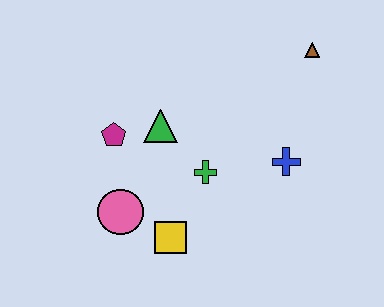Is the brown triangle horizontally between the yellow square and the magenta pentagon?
No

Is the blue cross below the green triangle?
Yes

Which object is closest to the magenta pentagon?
The green triangle is closest to the magenta pentagon.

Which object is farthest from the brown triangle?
The pink circle is farthest from the brown triangle.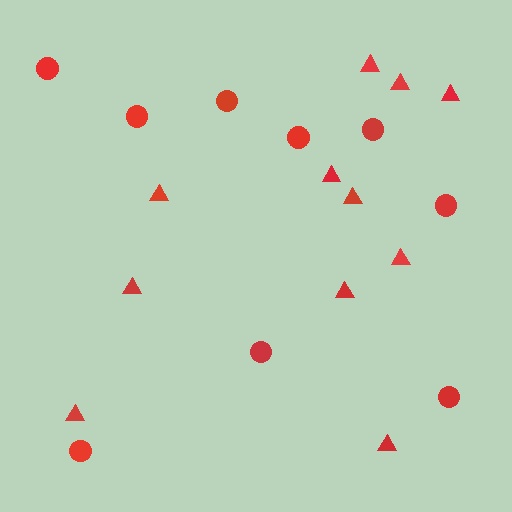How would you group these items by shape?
There are 2 groups: one group of circles (9) and one group of triangles (11).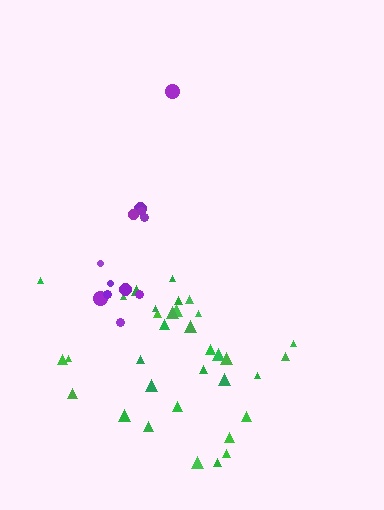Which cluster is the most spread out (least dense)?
Purple.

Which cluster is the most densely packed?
Green.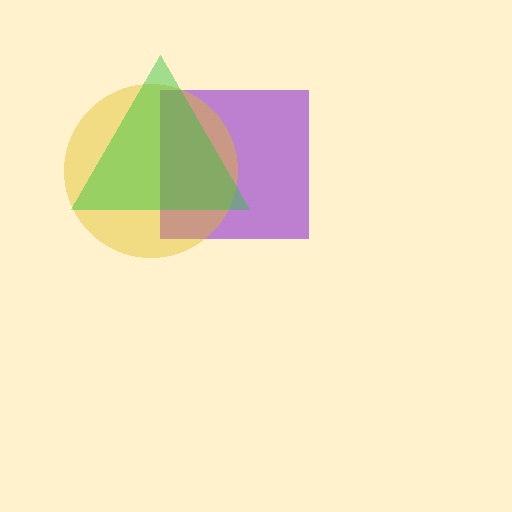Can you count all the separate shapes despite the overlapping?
Yes, there are 3 separate shapes.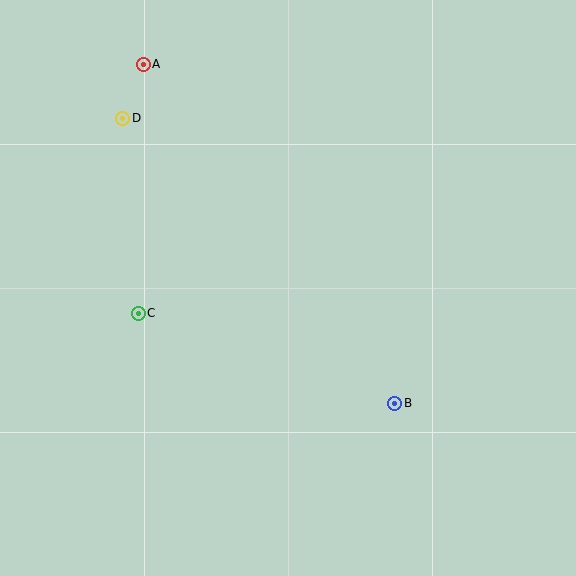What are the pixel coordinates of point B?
Point B is at (395, 403).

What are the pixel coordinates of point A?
Point A is at (143, 64).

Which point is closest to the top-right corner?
Point A is closest to the top-right corner.